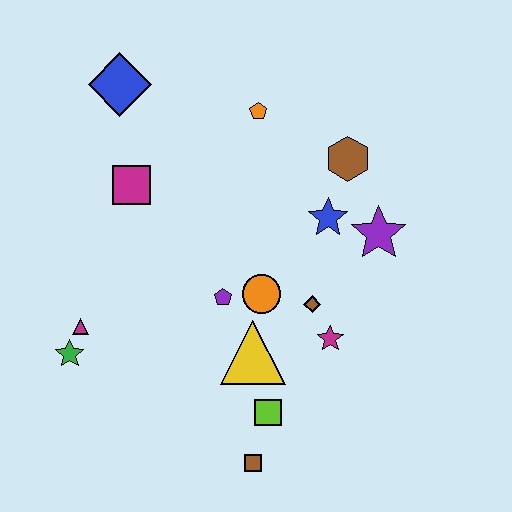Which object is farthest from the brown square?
The blue diamond is farthest from the brown square.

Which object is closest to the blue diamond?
The magenta square is closest to the blue diamond.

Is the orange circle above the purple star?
No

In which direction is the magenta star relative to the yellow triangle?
The magenta star is to the right of the yellow triangle.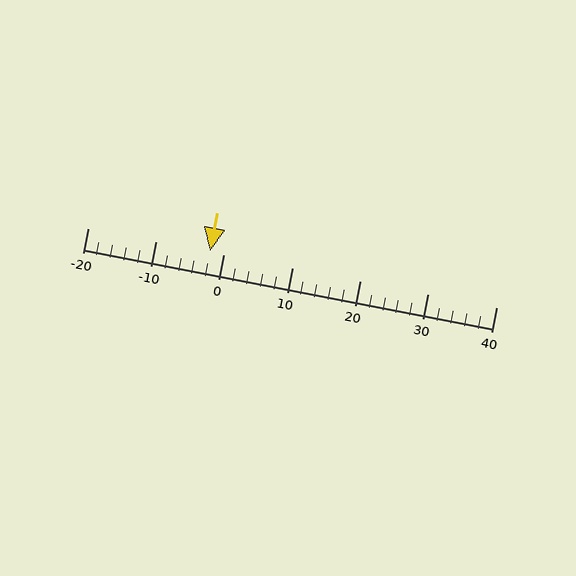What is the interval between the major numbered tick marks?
The major tick marks are spaced 10 units apart.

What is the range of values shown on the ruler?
The ruler shows values from -20 to 40.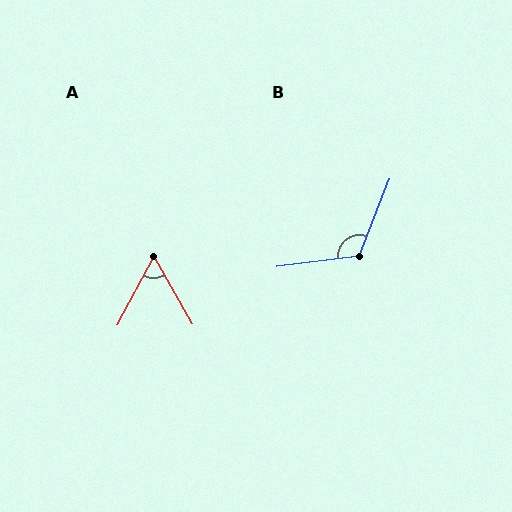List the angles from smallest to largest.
A (58°), B (118°).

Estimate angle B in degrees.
Approximately 118 degrees.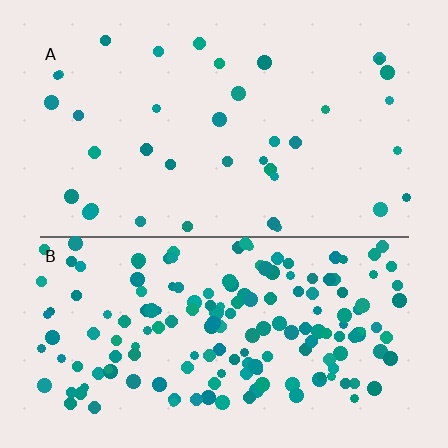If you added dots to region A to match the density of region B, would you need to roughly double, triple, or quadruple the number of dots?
Approximately quadruple.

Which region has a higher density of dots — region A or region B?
B (the bottom).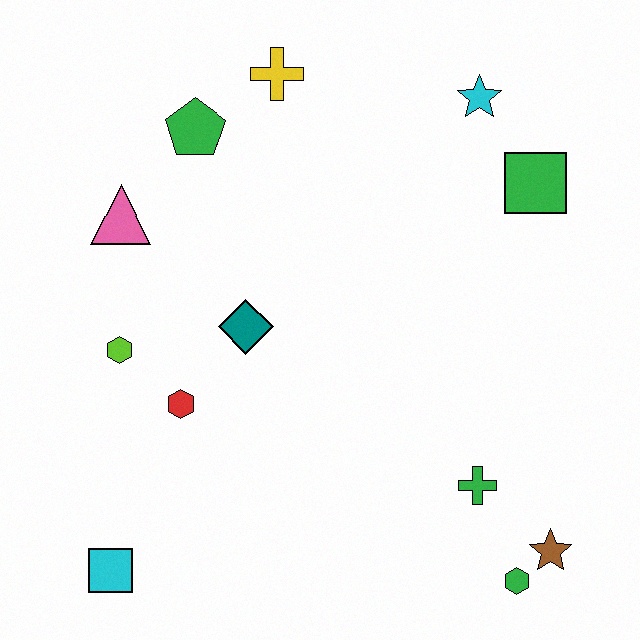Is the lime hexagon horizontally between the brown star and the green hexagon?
No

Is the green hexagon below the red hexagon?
Yes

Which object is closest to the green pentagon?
The yellow cross is closest to the green pentagon.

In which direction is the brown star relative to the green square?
The brown star is below the green square.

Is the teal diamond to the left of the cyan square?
No